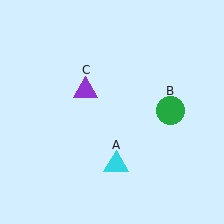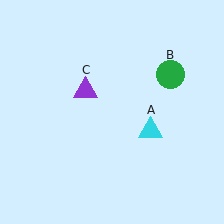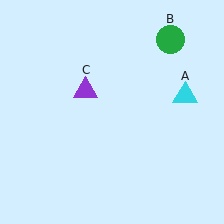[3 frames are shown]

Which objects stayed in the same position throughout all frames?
Purple triangle (object C) remained stationary.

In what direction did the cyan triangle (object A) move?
The cyan triangle (object A) moved up and to the right.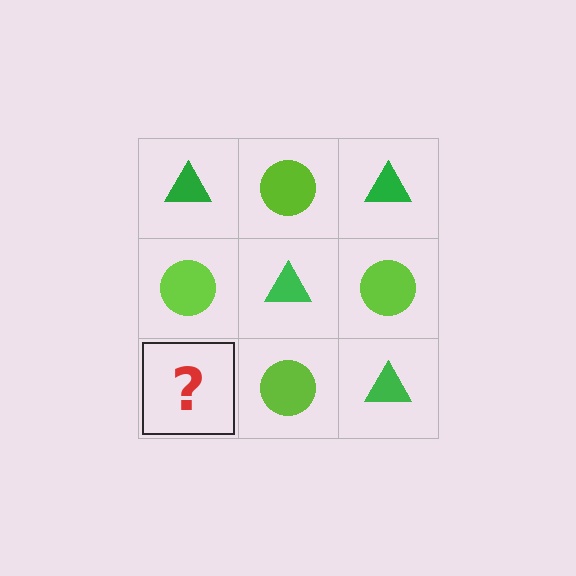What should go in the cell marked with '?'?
The missing cell should contain a green triangle.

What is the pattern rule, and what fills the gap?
The rule is that it alternates green triangle and lime circle in a checkerboard pattern. The gap should be filled with a green triangle.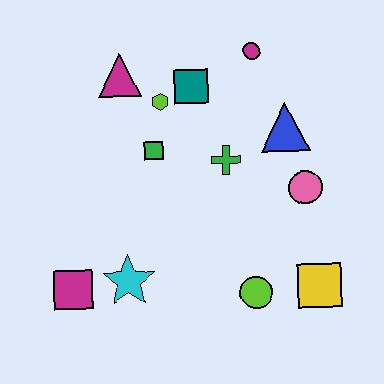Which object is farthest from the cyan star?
The magenta circle is farthest from the cyan star.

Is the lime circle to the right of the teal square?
Yes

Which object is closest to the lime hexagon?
The teal square is closest to the lime hexagon.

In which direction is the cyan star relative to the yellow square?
The cyan star is to the left of the yellow square.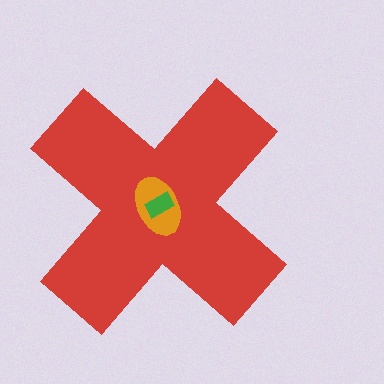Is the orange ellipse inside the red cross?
Yes.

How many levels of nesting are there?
3.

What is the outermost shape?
The red cross.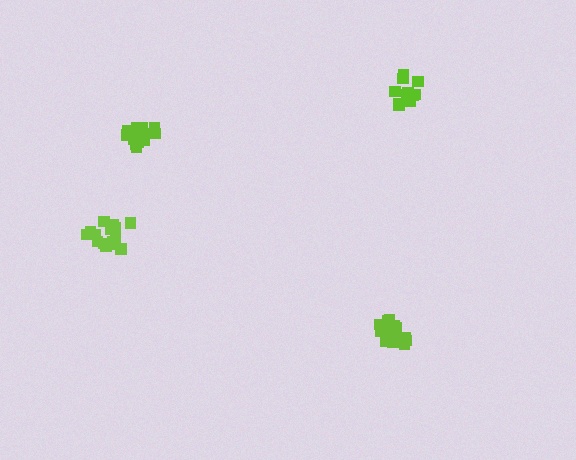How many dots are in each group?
Group 1: 16 dots, Group 2: 18 dots, Group 3: 14 dots, Group 4: 18 dots (66 total).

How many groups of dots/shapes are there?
There are 4 groups.